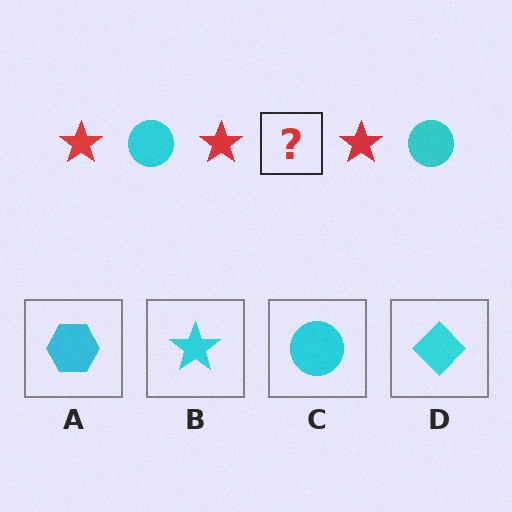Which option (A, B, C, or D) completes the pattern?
C.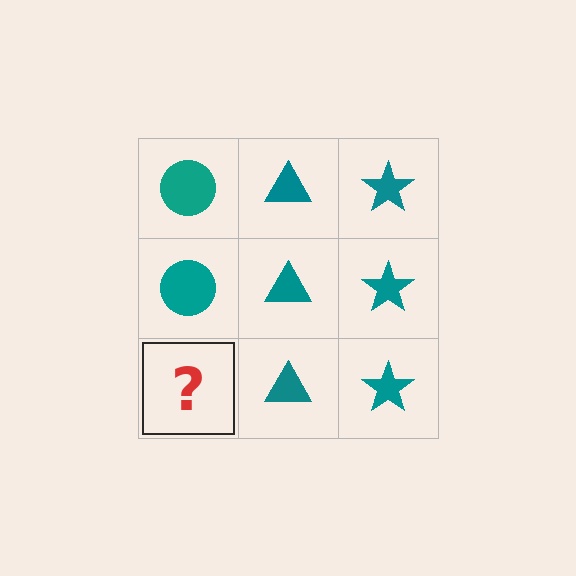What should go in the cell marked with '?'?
The missing cell should contain a teal circle.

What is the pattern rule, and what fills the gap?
The rule is that each column has a consistent shape. The gap should be filled with a teal circle.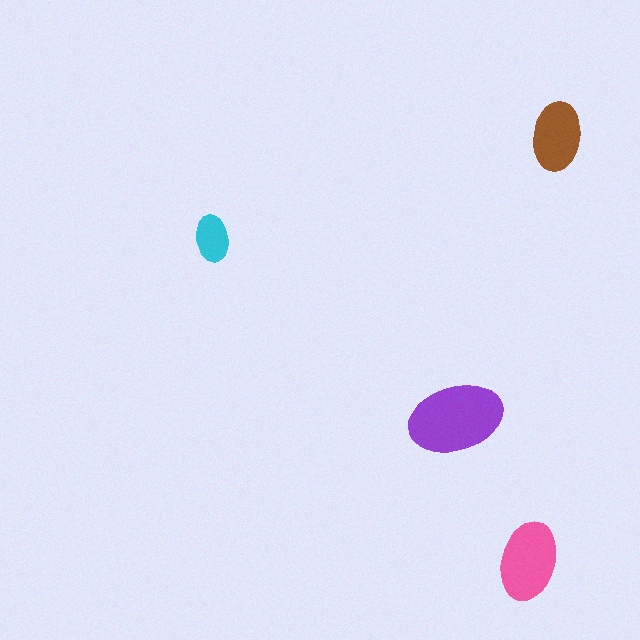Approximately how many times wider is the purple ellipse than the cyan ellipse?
About 2 times wider.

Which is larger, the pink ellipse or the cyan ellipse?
The pink one.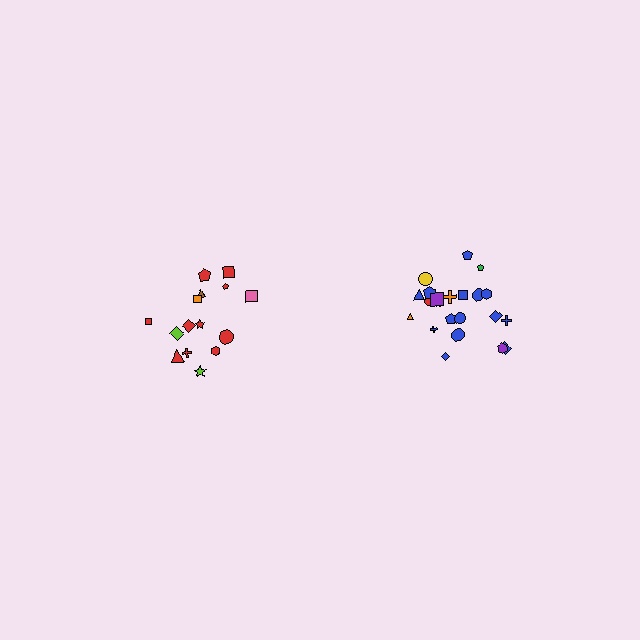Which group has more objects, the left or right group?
The right group.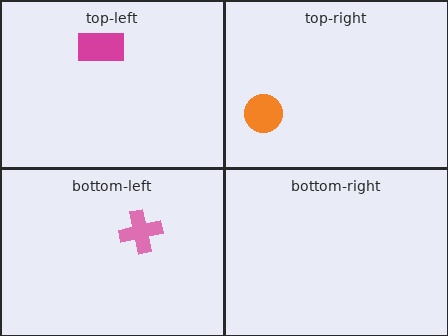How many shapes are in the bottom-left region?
1.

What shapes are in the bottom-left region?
The pink cross.